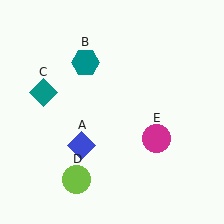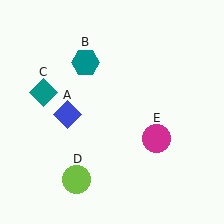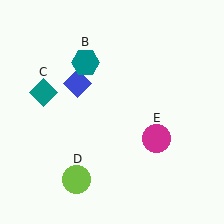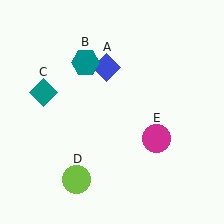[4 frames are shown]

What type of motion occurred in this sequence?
The blue diamond (object A) rotated clockwise around the center of the scene.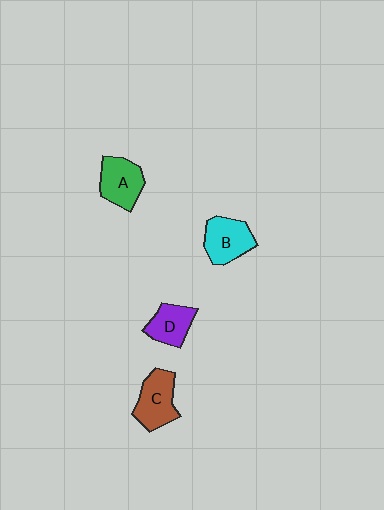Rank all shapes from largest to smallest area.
From largest to smallest: C (brown), B (cyan), A (green), D (purple).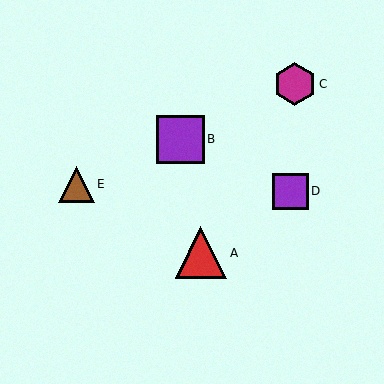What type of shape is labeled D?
Shape D is a purple square.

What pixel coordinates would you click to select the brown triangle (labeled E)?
Click at (76, 184) to select the brown triangle E.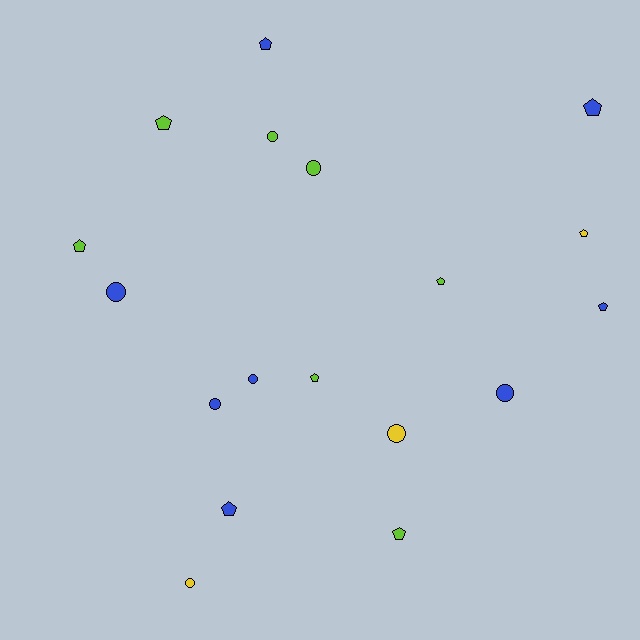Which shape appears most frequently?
Pentagon, with 10 objects.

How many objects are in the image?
There are 18 objects.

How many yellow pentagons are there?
There is 1 yellow pentagon.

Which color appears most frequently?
Blue, with 8 objects.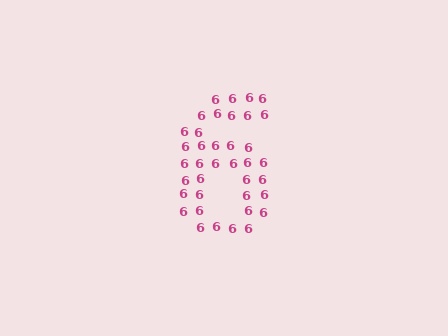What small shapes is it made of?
It is made of small digit 6's.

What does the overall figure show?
The overall figure shows the digit 6.